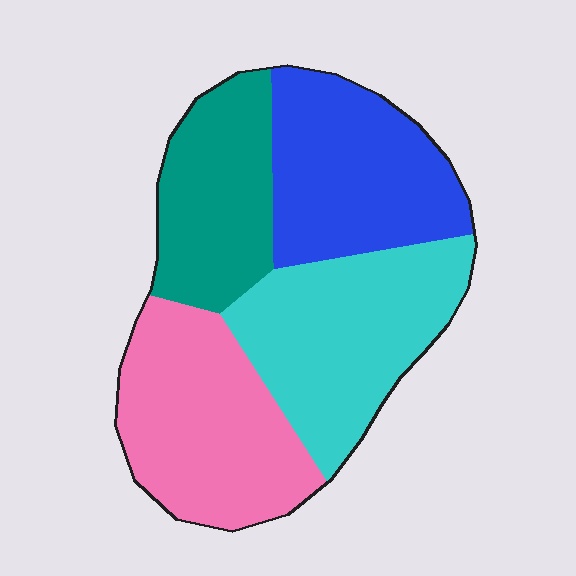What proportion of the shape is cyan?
Cyan takes up between a quarter and a half of the shape.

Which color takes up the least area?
Teal, at roughly 20%.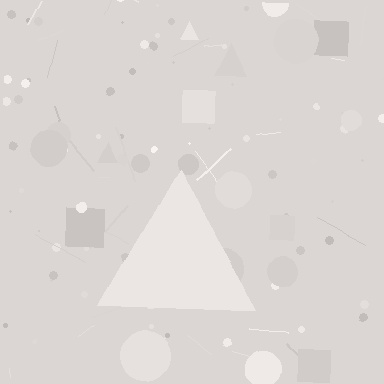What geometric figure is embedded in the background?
A triangle is embedded in the background.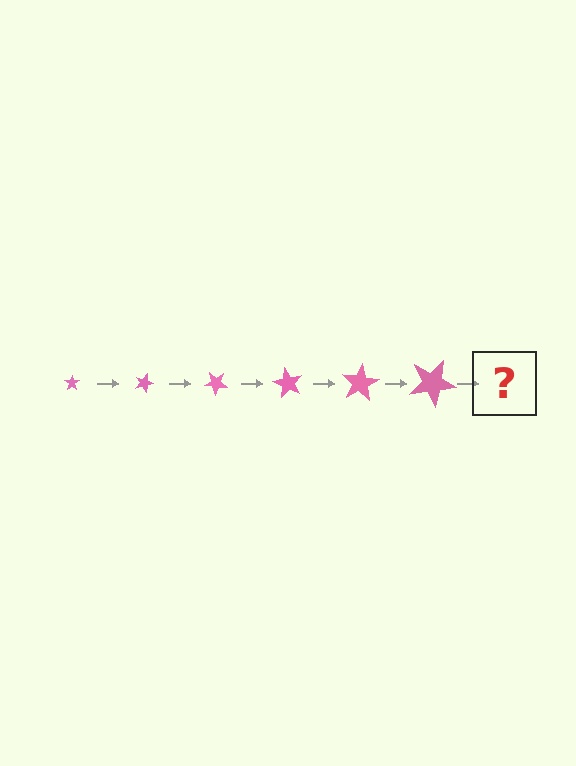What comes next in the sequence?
The next element should be a star, larger than the previous one and rotated 120 degrees from the start.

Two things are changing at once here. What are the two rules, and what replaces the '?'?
The two rules are that the star grows larger each step and it rotates 20 degrees each step. The '?' should be a star, larger than the previous one and rotated 120 degrees from the start.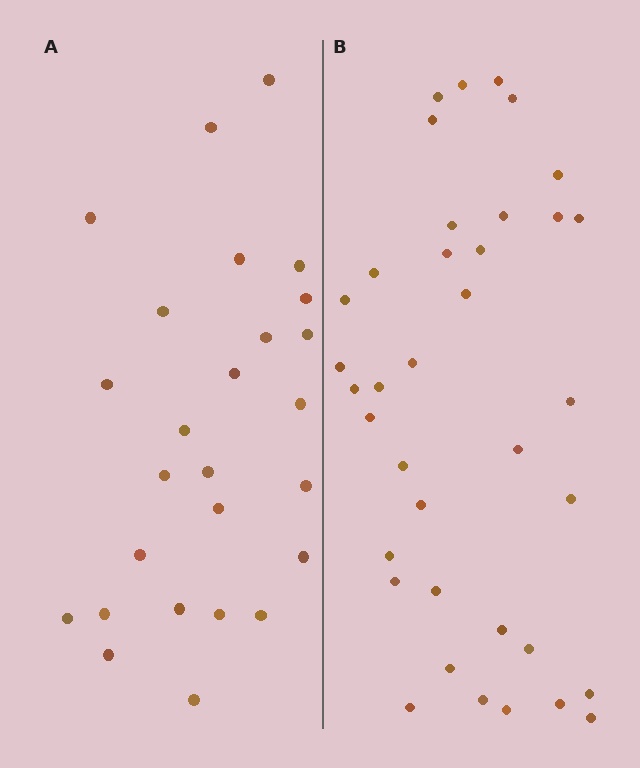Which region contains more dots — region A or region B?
Region B (the right region) has more dots.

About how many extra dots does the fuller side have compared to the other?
Region B has roughly 12 or so more dots than region A.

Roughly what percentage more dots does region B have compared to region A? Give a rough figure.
About 40% more.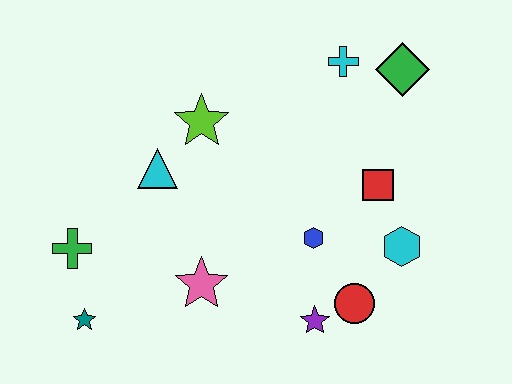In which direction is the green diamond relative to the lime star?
The green diamond is to the right of the lime star.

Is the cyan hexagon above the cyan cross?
No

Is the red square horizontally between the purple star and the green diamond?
Yes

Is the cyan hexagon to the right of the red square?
Yes